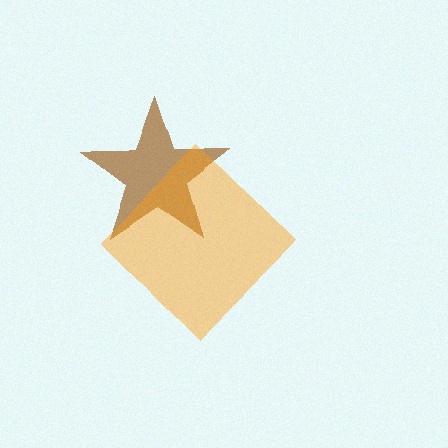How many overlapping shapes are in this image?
There are 2 overlapping shapes in the image.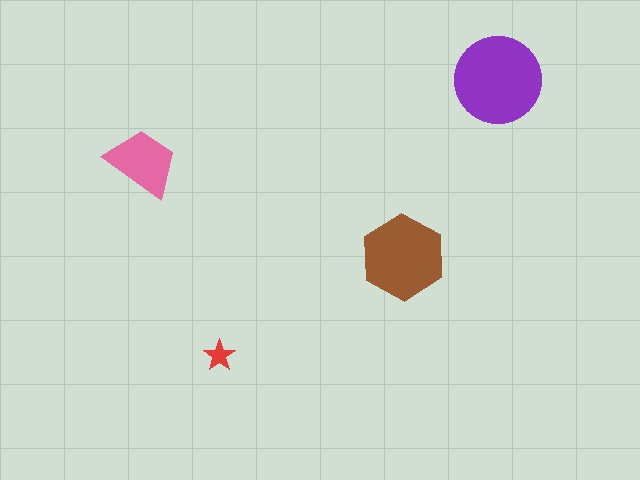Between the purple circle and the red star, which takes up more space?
The purple circle.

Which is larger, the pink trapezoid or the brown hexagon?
The brown hexagon.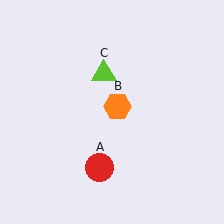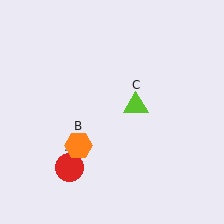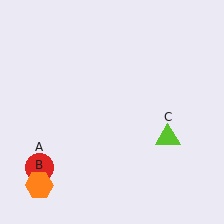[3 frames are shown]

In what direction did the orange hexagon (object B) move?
The orange hexagon (object B) moved down and to the left.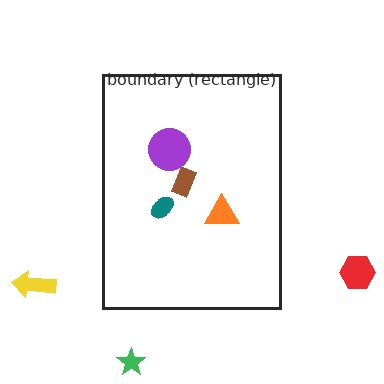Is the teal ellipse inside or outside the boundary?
Inside.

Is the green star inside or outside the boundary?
Outside.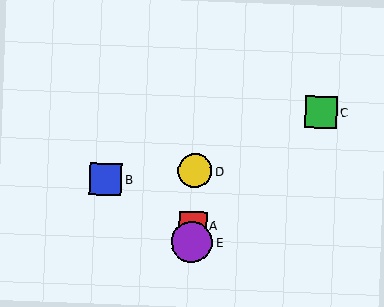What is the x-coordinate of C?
Object C is at x≈321.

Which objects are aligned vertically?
Objects A, D, E are aligned vertically.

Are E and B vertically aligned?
No, E is at x≈192 and B is at x≈106.